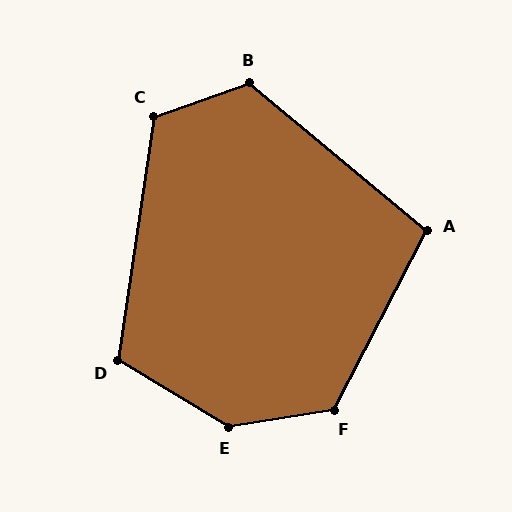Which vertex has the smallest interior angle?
A, at approximately 102 degrees.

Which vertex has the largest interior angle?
E, at approximately 140 degrees.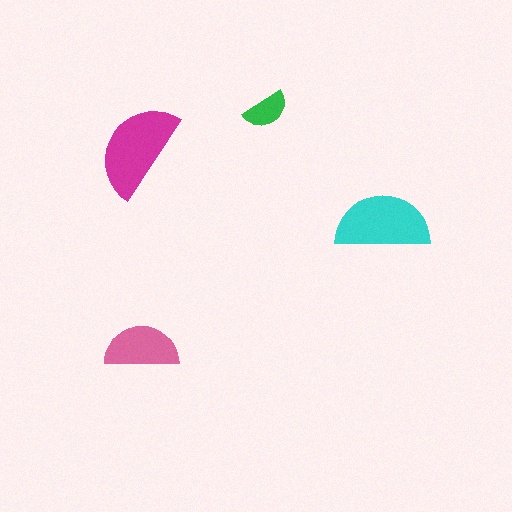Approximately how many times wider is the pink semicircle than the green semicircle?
About 1.5 times wider.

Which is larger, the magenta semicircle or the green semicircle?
The magenta one.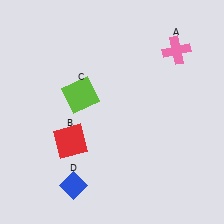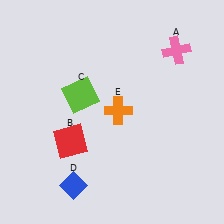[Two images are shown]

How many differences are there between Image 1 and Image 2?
There is 1 difference between the two images.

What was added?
An orange cross (E) was added in Image 2.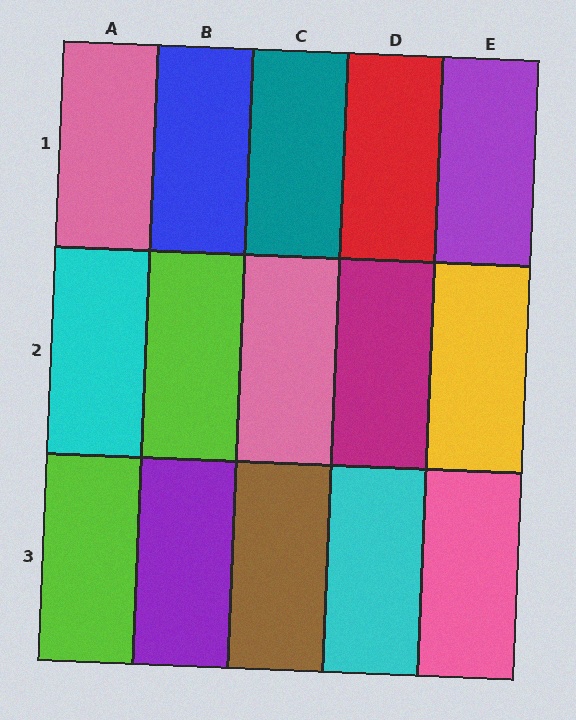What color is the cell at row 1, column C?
Teal.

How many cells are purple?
2 cells are purple.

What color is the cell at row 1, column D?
Red.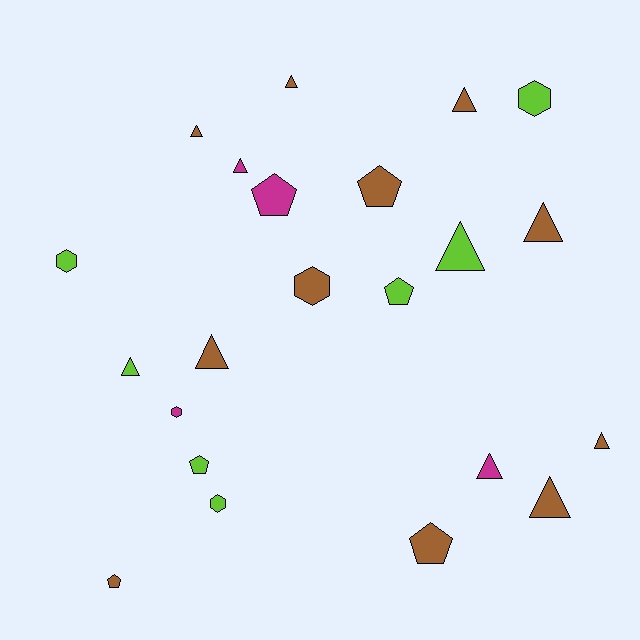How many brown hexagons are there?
There is 1 brown hexagon.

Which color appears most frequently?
Brown, with 11 objects.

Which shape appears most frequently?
Triangle, with 11 objects.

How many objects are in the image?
There are 22 objects.